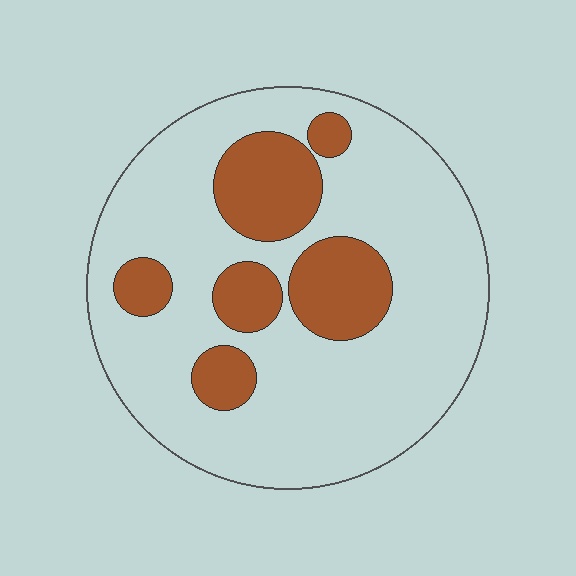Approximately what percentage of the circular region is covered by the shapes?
Approximately 25%.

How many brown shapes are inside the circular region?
6.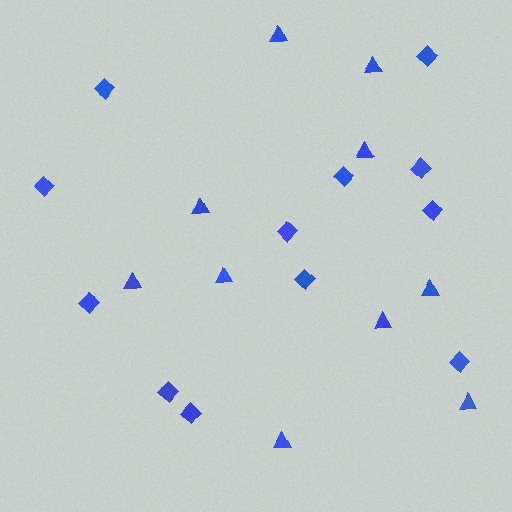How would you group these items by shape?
There are 2 groups: one group of triangles (10) and one group of diamonds (12).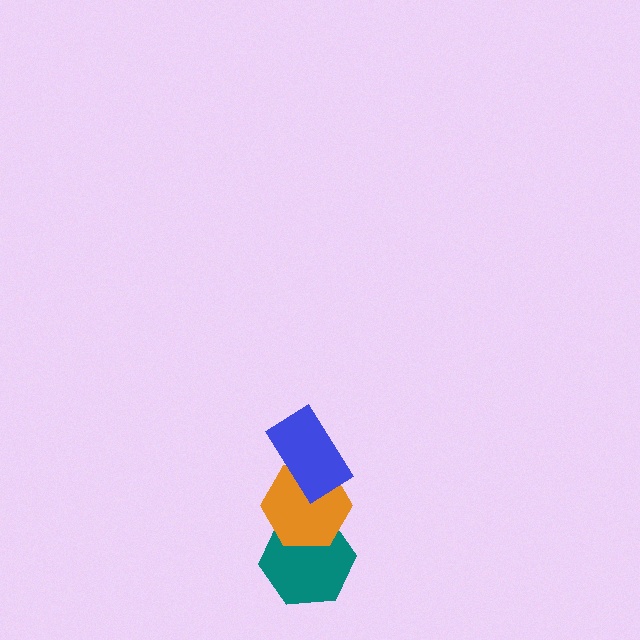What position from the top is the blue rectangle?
The blue rectangle is 1st from the top.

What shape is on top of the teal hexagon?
The orange hexagon is on top of the teal hexagon.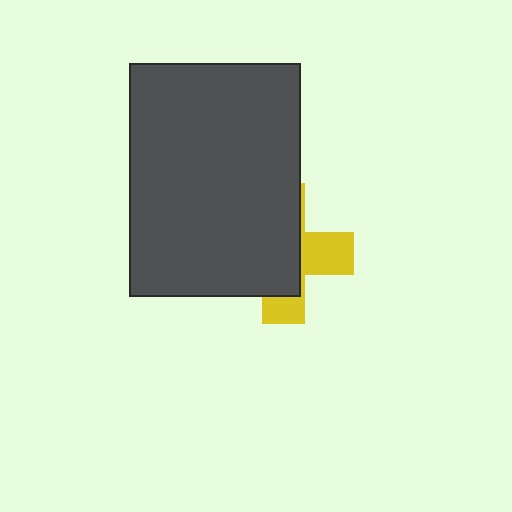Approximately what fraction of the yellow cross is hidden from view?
Roughly 64% of the yellow cross is hidden behind the dark gray rectangle.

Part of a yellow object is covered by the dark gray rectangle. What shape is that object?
It is a cross.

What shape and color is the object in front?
The object in front is a dark gray rectangle.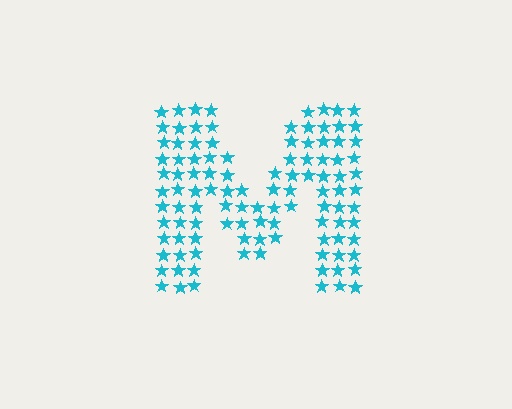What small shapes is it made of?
It is made of small stars.